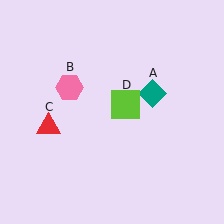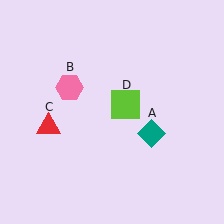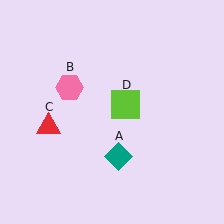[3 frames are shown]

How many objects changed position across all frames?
1 object changed position: teal diamond (object A).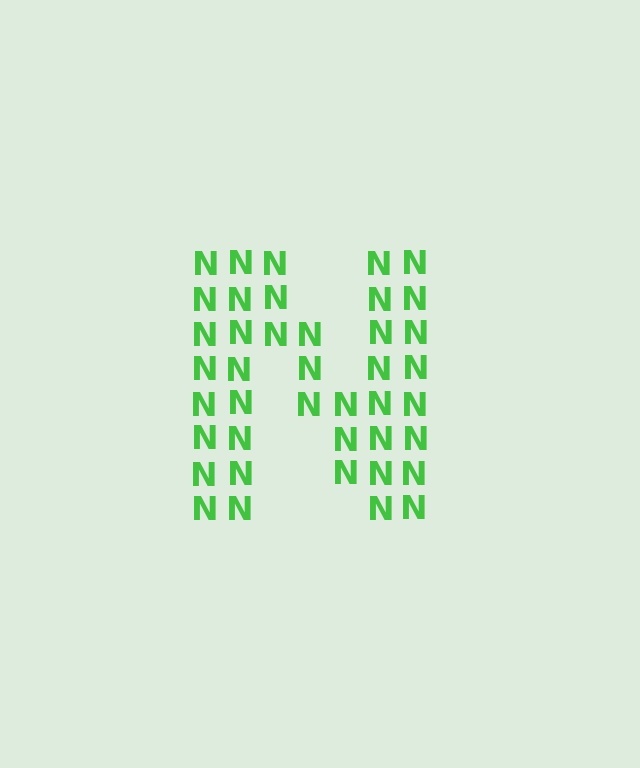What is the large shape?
The large shape is the letter N.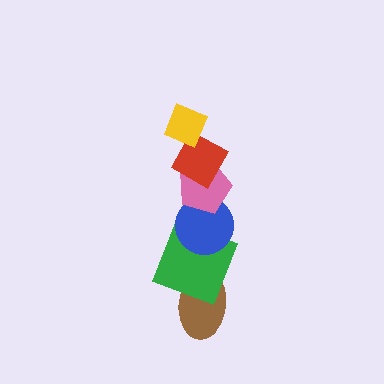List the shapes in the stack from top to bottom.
From top to bottom: the yellow diamond, the red diamond, the pink pentagon, the blue circle, the green square, the brown ellipse.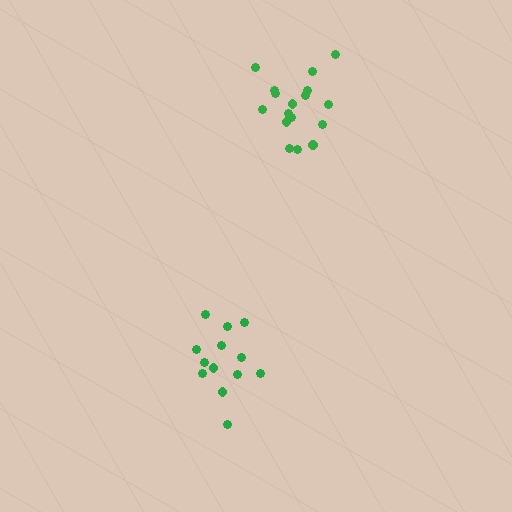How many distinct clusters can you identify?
There are 2 distinct clusters.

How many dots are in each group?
Group 1: 13 dots, Group 2: 17 dots (30 total).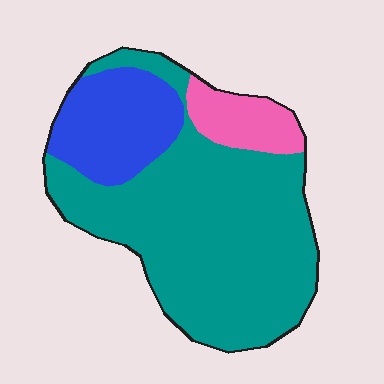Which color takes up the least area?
Pink, at roughly 10%.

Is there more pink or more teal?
Teal.